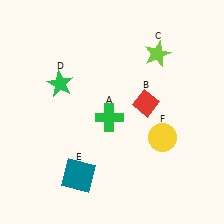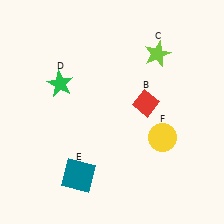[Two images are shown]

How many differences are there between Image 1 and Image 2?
There is 1 difference between the two images.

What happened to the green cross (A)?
The green cross (A) was removed in Image 2. It was in the bottom-left area of Image 1.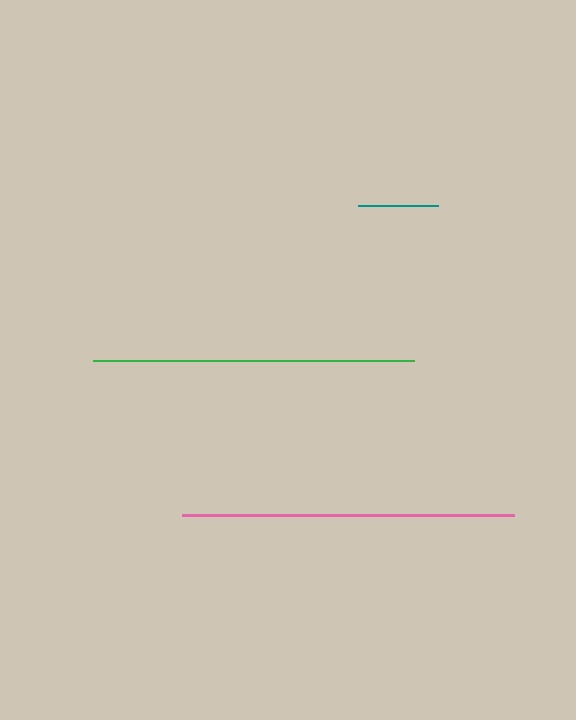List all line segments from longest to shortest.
From longest to shortest: pink, green, teal.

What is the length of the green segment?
The green segment is approximately 321 pixels long.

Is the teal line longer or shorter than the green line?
The green line is longer than the teal line.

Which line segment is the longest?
The pink line is the longest at approximately 331 pixels.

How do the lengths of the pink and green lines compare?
The pink and green lines are approximately the same length.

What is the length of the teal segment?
The teal segment is approximately 80 pixels long.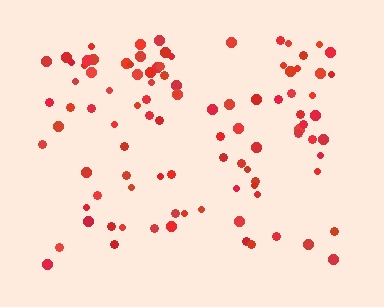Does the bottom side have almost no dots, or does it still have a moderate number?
Still a moderate number, just noticeably fewer than the top.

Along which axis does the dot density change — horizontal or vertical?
Vertical.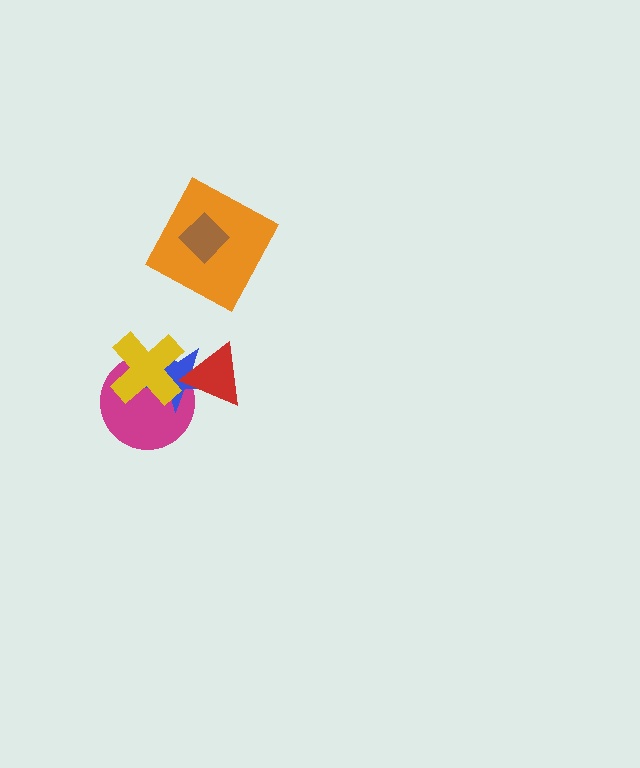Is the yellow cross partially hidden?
Yes, it is partially covered by another shape.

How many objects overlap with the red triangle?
3 objects overlap with the red triangle.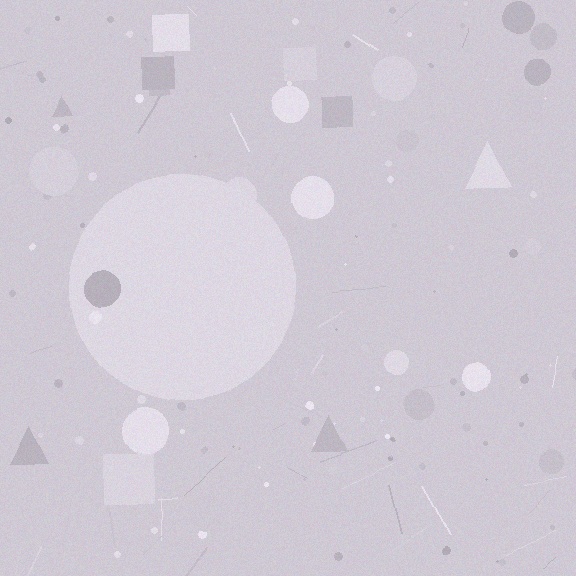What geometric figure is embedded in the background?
A circle is embedded in the background.